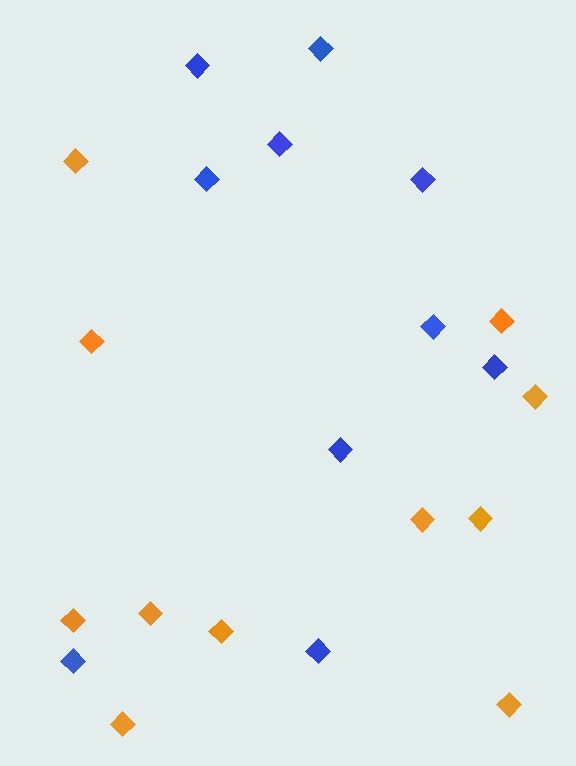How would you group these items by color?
There are 2 groups: one group of blue diamonds (10) and one group of orange diamonds (11).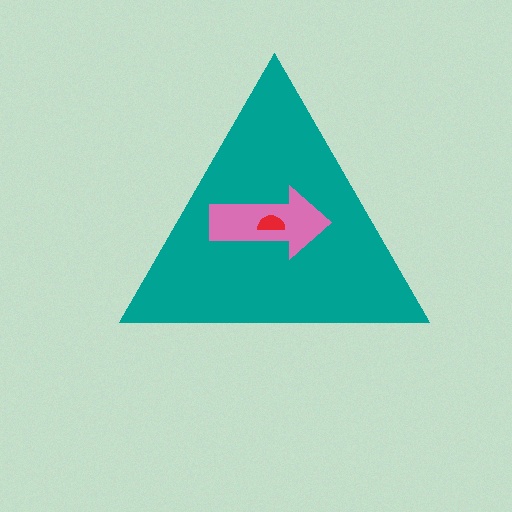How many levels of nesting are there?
3.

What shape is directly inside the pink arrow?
The red semicircle.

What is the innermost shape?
The red semicircle.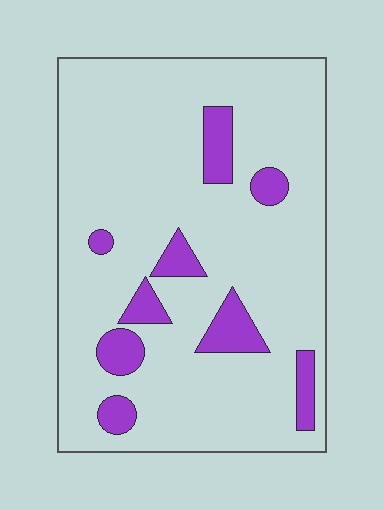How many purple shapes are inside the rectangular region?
9.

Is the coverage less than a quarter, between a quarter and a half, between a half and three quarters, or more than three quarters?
Less than a quarter.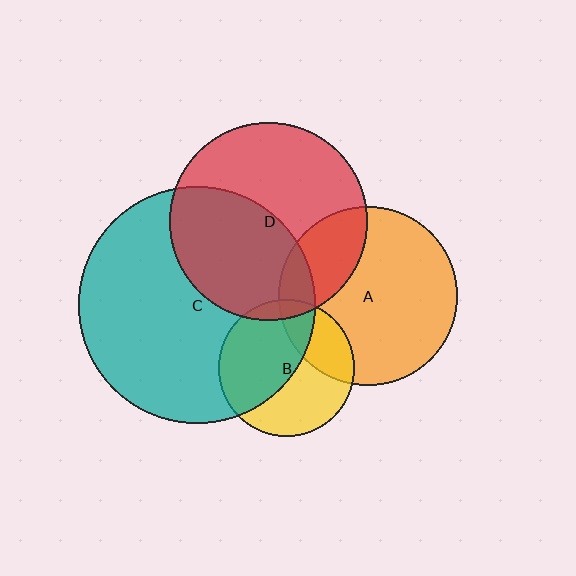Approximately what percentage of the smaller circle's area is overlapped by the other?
Approximately 25%.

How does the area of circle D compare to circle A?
Approximately 1.2 times.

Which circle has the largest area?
Circle C (teal).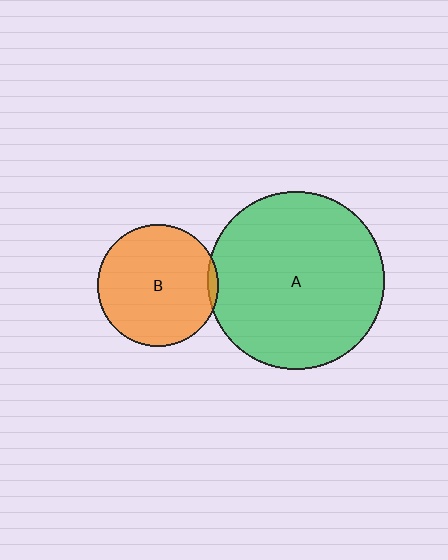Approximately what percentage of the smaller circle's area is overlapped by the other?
Approximately 5%.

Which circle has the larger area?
Circle A (green).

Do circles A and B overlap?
Yes.